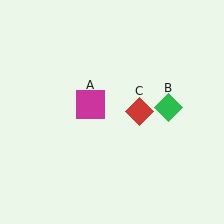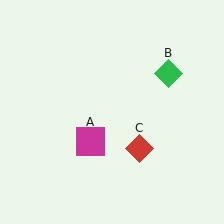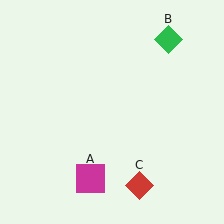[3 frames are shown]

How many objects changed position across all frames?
3 objects changed position: magenta square (object A), green diamond (object B), red diamond (object C).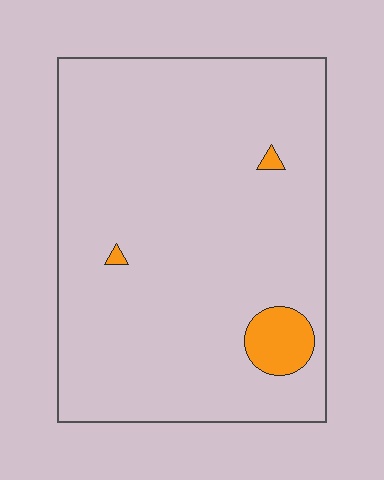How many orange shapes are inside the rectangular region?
3.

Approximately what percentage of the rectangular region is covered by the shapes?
Approximately 5%.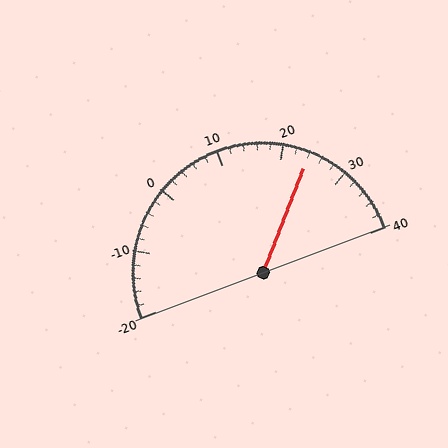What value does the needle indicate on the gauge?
The needle indicates approximately 24.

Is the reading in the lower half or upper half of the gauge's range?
The reading is in the upper half of the range (-20 to 40).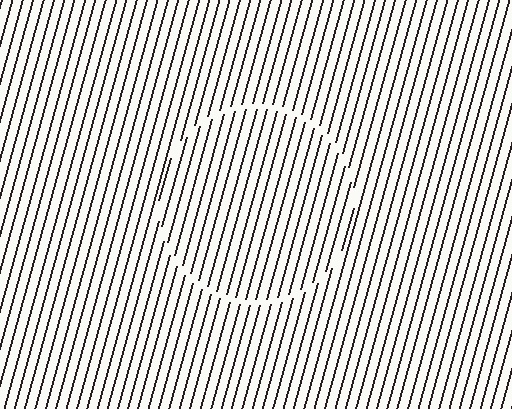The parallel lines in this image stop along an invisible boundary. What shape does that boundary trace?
An illusory circle. The interior of the shape contains the same grating, shifted by half a period — the contour is defined by the phase discontinuity where line-ends from the inner and outer gratings abut.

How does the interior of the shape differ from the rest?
The interior of the shape contains the same grating, shifted by half a period — the contour is defined by the phase discontinuity where line-ends from the inner and outer gratings abut.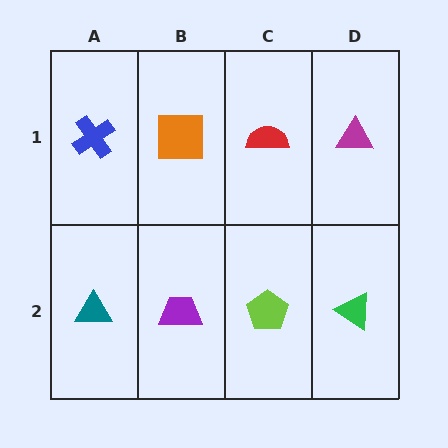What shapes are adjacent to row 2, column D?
A magenta triangle (row 1, column D), a lime pentagon (row 2, column C).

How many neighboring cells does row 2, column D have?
2.